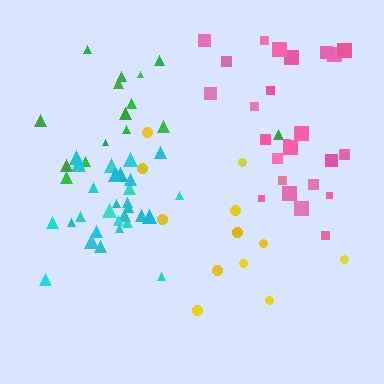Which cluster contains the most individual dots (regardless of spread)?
Cyan (29).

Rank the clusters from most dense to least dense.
cyan, pink, green, yellow.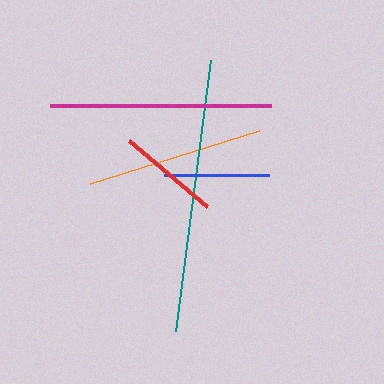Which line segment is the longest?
The teal line is the longest at approximately 273 pixels.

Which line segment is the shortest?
The red line is the shortest at approximately 103 pixels.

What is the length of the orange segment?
The orange segment is approximately 177 pixels long.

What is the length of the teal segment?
The teal segment is approximately 273 pixels long.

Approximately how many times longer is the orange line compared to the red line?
The orange line is approximately 1.7 times the length of the red line.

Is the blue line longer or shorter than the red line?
The blue line is longer than the red line.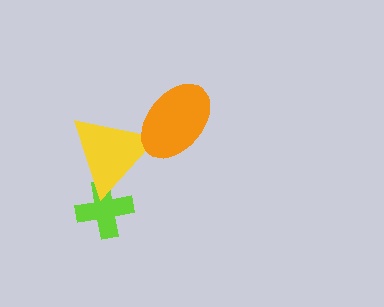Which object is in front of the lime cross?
The yellow triangle is in front of the lime cross.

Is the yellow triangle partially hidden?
Yes, it is partially covered by another shape.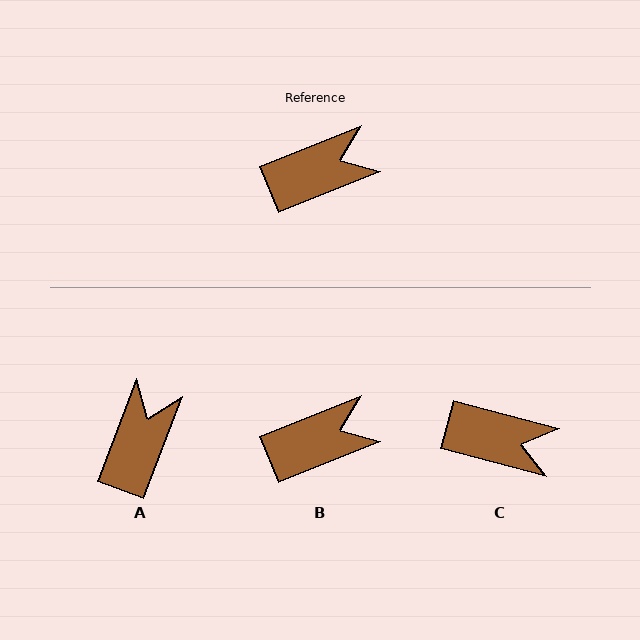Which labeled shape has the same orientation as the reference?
B.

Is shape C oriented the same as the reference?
No, it is off by about 37 degrees.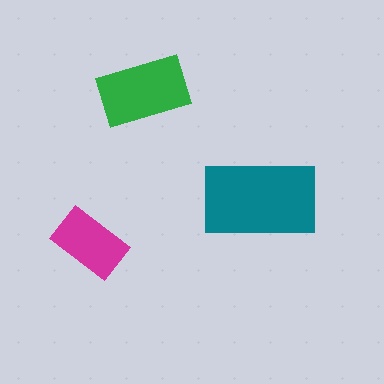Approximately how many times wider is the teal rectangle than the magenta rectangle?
About 1.5 times wider.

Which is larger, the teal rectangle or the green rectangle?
The teal one.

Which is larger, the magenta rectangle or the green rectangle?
The green one.